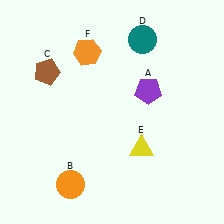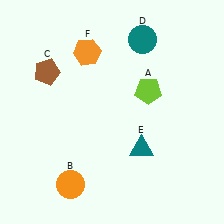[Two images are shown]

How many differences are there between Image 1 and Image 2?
There are 2 differences between the two images.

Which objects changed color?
A changed from purple to lime. E changed from yellow to teal.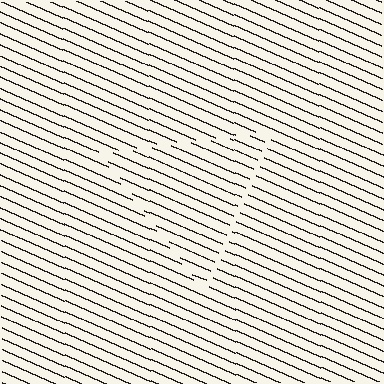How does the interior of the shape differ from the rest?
The interior of the shape contains the same grating, shifted by half a period — the contour is defined by the phase discontinuity where line-ends from the inner and outer gratings abut.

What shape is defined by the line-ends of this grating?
An illusory triangle. The interior of the shape contains the same grating, shifted by half a period — the contour is defined by the phase discontinuity where line-ends from the inner and outer gratings abut.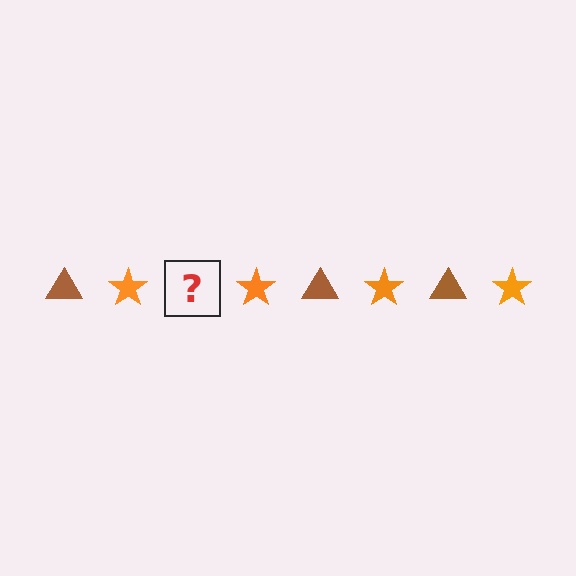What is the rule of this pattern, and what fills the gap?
The rule is that the pattern alternates between brown triangle and orange star. The gap should be filled with a brown triangle.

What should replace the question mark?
The question mark should be replaced with a brown triangle.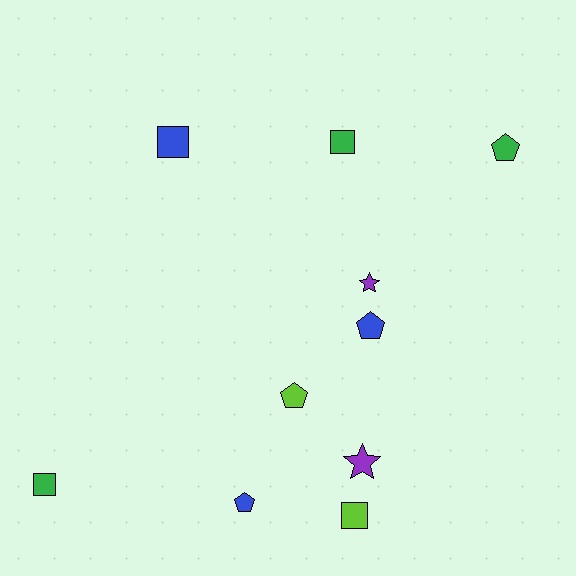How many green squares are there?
There are 2 green squares.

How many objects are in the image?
There are 10 objects.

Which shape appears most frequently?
Pentagon, with 4 objects.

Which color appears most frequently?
Blue, with 3 objects.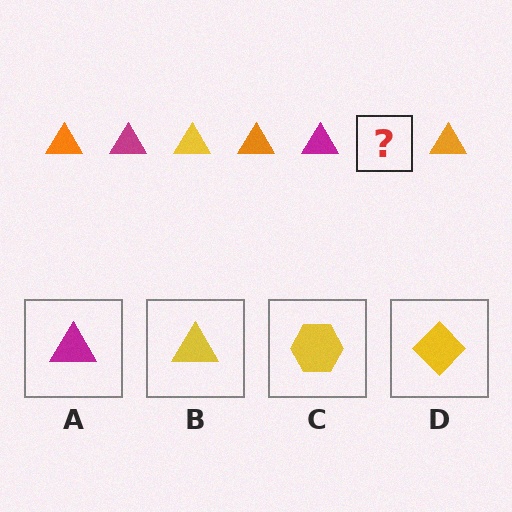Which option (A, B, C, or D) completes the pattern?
B.